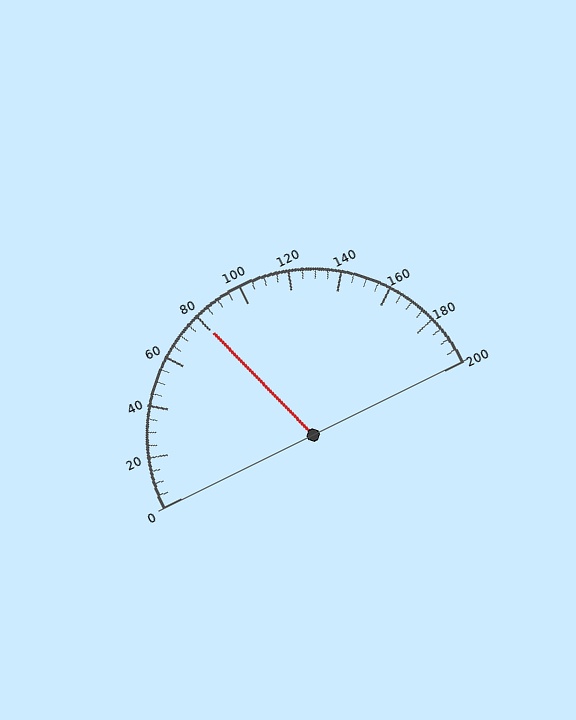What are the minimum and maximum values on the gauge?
The gauge ranges from 0 to 200.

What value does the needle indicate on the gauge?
The needle indicates approximately 80.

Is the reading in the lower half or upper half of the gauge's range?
The reading is in the lower half of the range (0 to 200).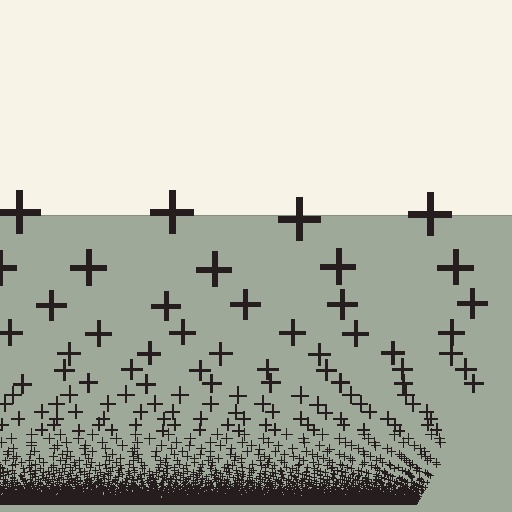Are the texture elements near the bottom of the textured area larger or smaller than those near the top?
Smaller. The gradient is inverted — elements near the bottom are smaller and denser.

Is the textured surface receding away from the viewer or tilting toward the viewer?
The surface appears to tilt toward the viewer. Texture elements get larger and sparser toward the top.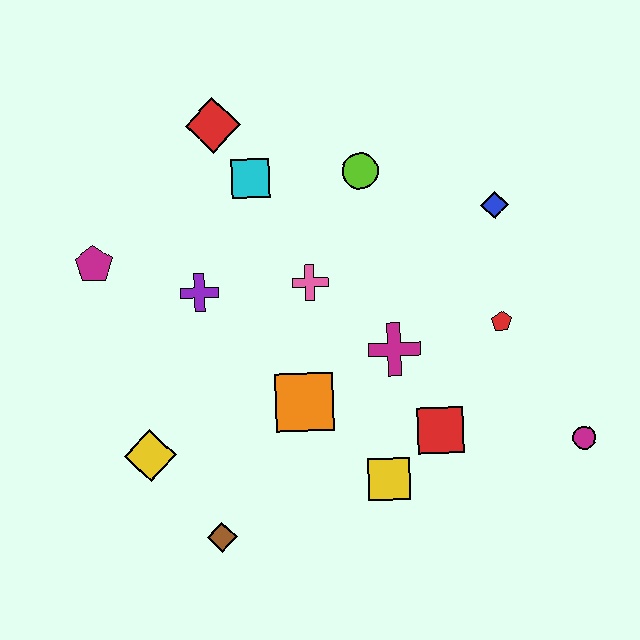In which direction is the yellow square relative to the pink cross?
The yellow square is below the pink cross.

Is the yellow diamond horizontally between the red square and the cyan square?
No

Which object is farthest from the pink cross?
The magenta circle is farthest from the pink cross.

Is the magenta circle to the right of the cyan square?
Yes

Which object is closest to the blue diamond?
The red pentagon is closest to the blue diamond.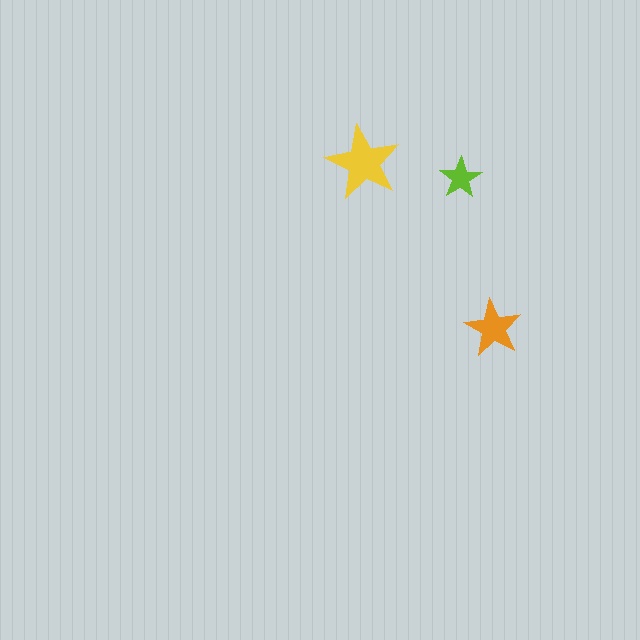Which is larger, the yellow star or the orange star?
The yellow one.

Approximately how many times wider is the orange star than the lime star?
About 1.5 times wider.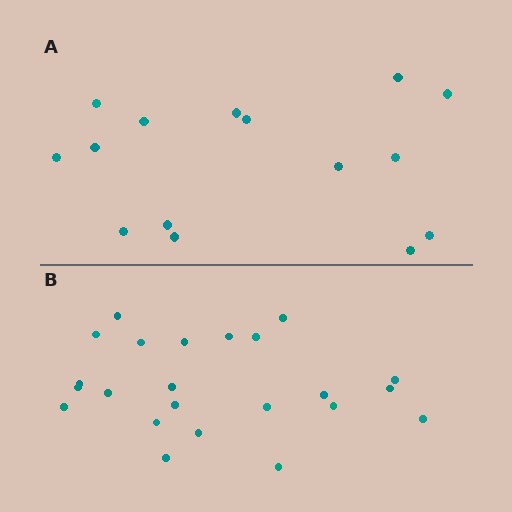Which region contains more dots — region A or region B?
Region B (the bottom region) has more dots.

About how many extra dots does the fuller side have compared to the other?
Region B has roughly 8 or so more dots than region A.